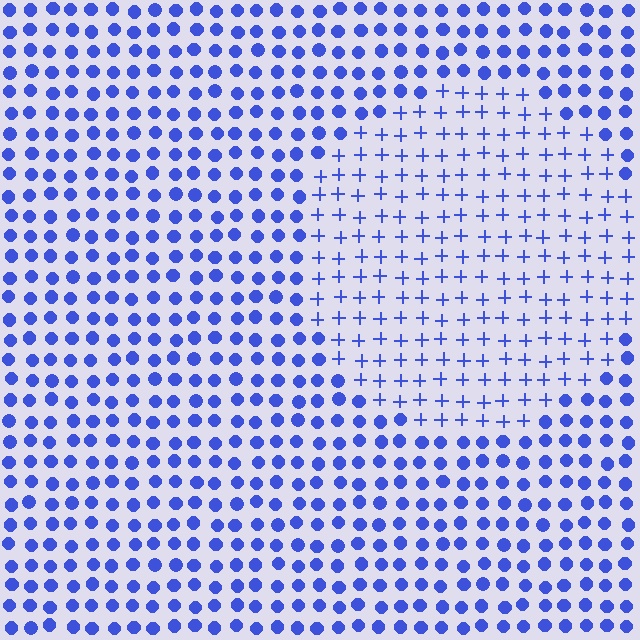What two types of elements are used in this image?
The image uses plus signs inside the circle region and circles outside it.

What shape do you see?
I see a circle.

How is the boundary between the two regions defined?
The boundary is defined by a change in element shape: plus signs inside vs. circles outside. All elements share the same color and spacing.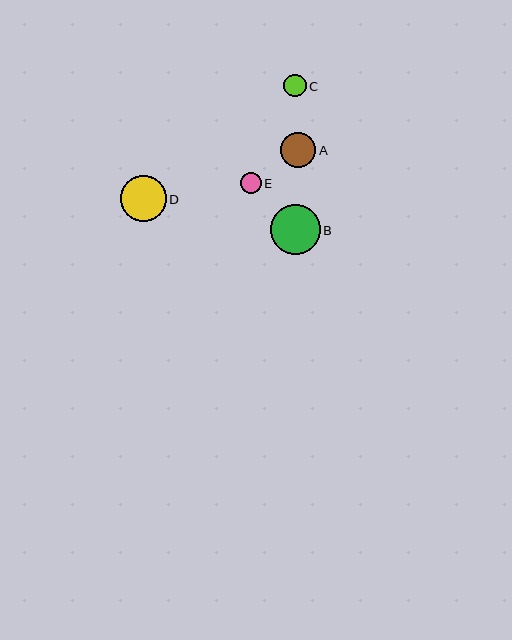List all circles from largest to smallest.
From largest to smallest: B, D, A, C, E.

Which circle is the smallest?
Circle E is the smallest with a size of approximately 21 pixels.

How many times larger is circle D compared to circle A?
Circle D is approximately 1.3 times the size of circle A.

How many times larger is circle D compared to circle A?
Circle D is approximately 1.3 times the size of circle A.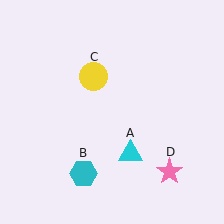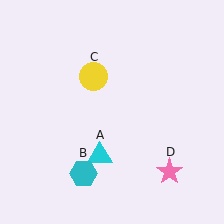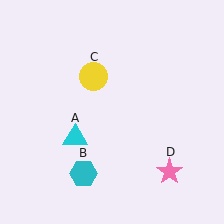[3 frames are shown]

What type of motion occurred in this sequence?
The cyan triangle (object A) rotated clockwise around the center of the scene.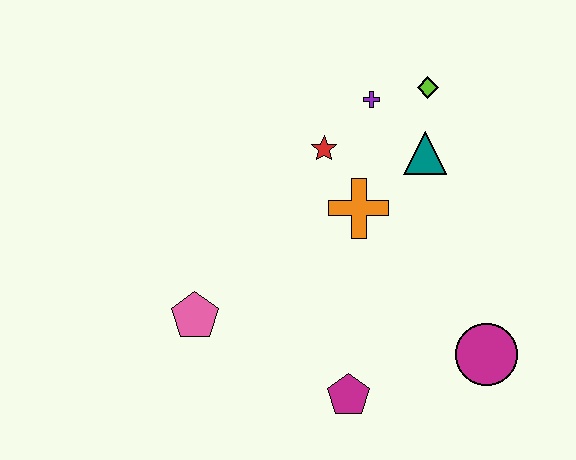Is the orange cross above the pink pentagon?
Yes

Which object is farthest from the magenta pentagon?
The lime diamond is farthest from the magenta pentagon.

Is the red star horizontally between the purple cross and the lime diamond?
No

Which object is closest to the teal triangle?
The lime diamond is closest to the teal triangle.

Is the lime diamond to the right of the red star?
Yes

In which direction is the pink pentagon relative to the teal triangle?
The pink pentagon is to the left of the teal triangle.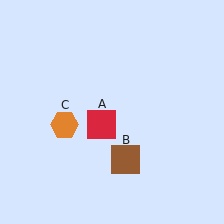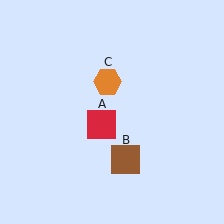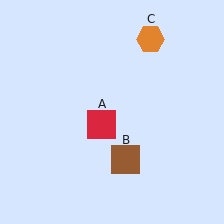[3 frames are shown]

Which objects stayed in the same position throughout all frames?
Red square (object A) and brown square (object B) remained stationary.